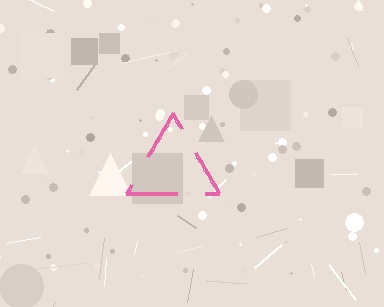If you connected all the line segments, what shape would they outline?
They would outline a triangle.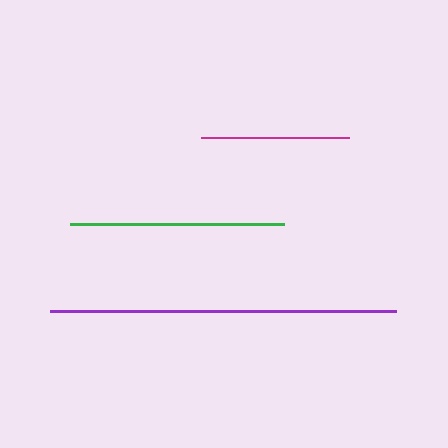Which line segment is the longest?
The purple line is the longest at approximately 346 pixels.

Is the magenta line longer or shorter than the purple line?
The purple line is longer than the magenta line.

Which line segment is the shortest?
The magenta line is the shortest at approximately 147 pixels.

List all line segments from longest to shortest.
From longest to shortest: purple, green, magenta.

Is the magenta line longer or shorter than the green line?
The green line is longer than the magenta line.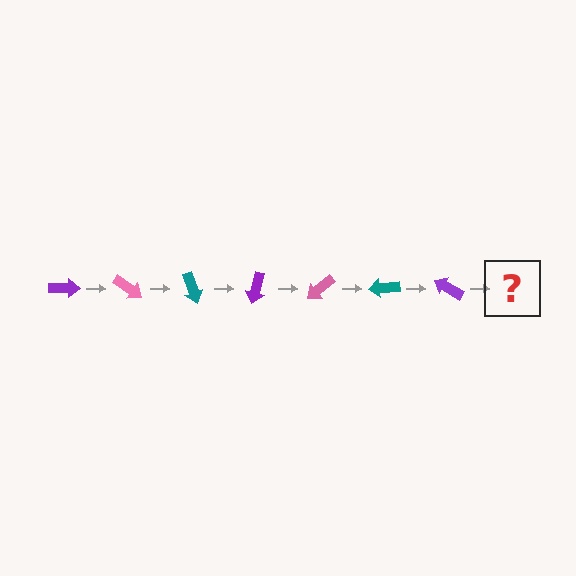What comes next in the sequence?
The next element should be a pink arrow, rotated 245 degrees from the start.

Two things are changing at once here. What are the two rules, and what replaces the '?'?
The two rules are that it rotates 35 degrees each step and the color cycles through purple, pink, and teal. The '?' should be a pink arrow, rotated 245 degrees from the start.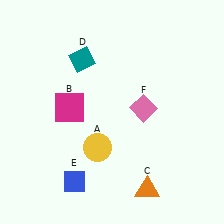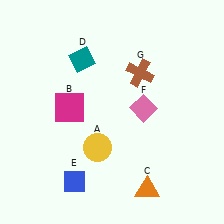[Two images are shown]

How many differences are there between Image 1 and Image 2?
There is 1 difference between the two images.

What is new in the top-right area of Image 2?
A brown cross (G) was added in the top-right area of Image 2.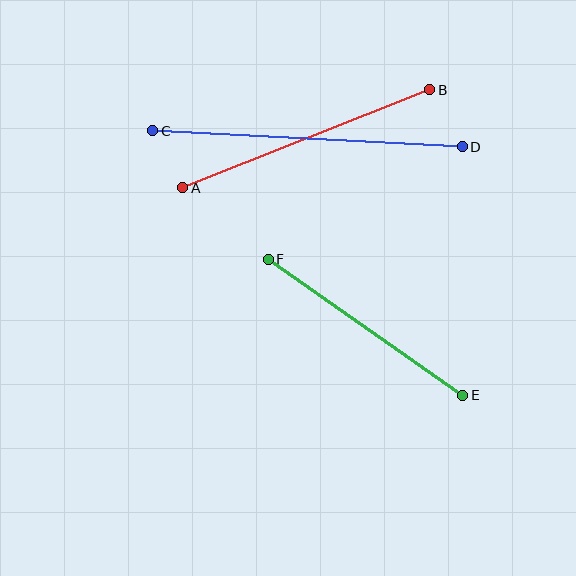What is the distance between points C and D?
The distance is approximately 310 pixels.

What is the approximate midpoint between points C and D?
The midpoint is at approximately (307, 139) pixels.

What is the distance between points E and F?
The distance is approximately 237 pixels.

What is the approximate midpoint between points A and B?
The midpoint is at approximately (306, 139) pixels.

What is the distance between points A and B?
The distance is approximately 266 pixels.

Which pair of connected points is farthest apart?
Points C and D are farthest apart.